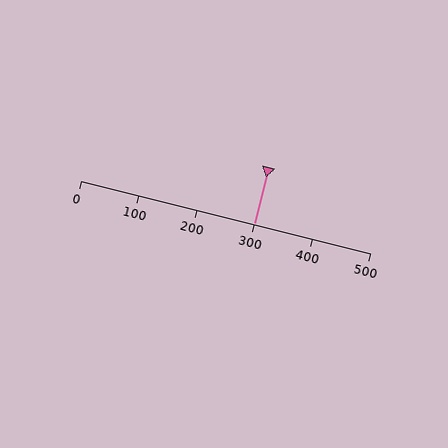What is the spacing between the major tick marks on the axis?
The major ticks are spaced 100 apart.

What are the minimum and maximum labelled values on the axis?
The axis runs from 0 to 500.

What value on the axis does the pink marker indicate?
The marker indicates approximately 300.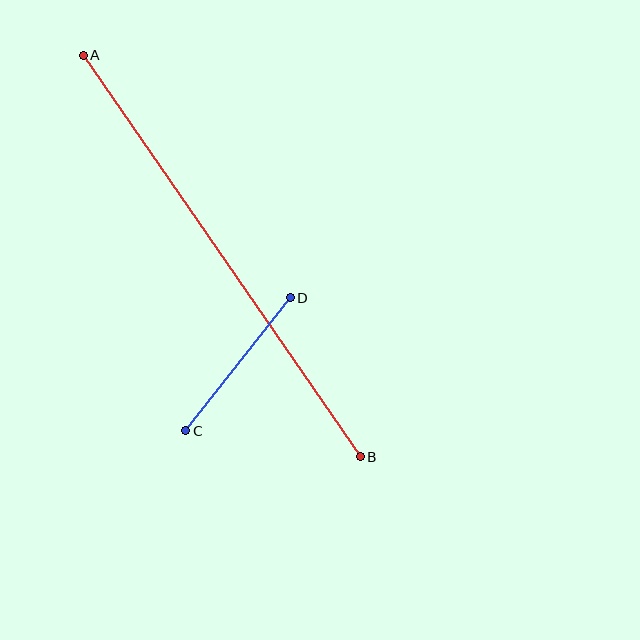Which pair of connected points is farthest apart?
Points A and B are farthest apart.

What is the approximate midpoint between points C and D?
The midpoint is at approximately (238, 364) pixels.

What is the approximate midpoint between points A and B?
The midpoint is at approximately (222, 256) pixels.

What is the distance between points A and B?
The distance is approximately 488 pixels.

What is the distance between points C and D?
The distance is approximately 169 pixels.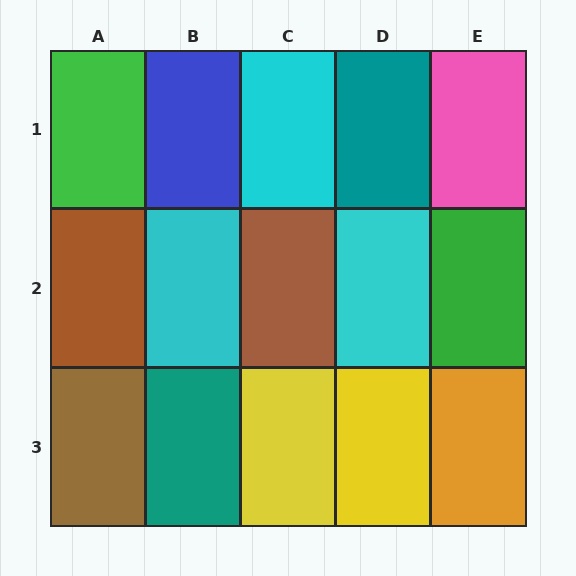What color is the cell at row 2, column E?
Green.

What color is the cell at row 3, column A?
Brown.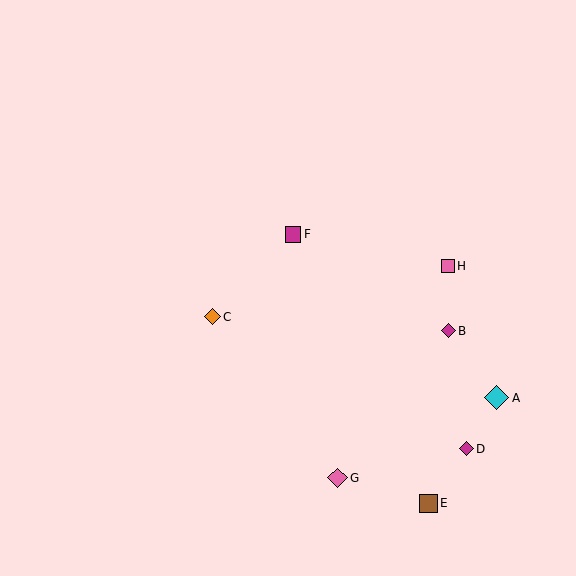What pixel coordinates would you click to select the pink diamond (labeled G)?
Click at (338, 478) to select the pink diamond G.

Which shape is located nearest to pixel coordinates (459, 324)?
The magenta diamond (labeled B) at (448, 331) is nearest to that location.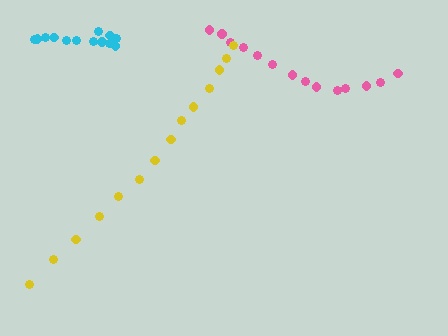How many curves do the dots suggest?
There are 3 distinct paths.